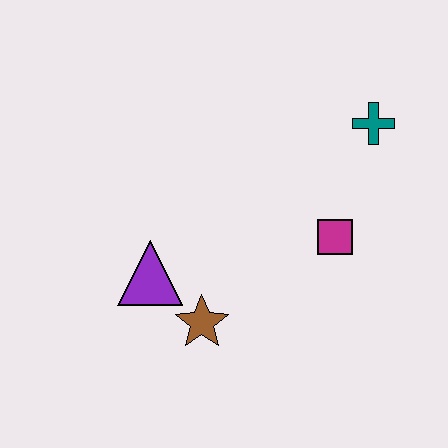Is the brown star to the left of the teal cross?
Yes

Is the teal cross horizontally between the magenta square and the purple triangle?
No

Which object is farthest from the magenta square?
The purple triangle is farthest from the magenta square.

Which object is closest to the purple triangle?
The brown star is closest to the purple triangle.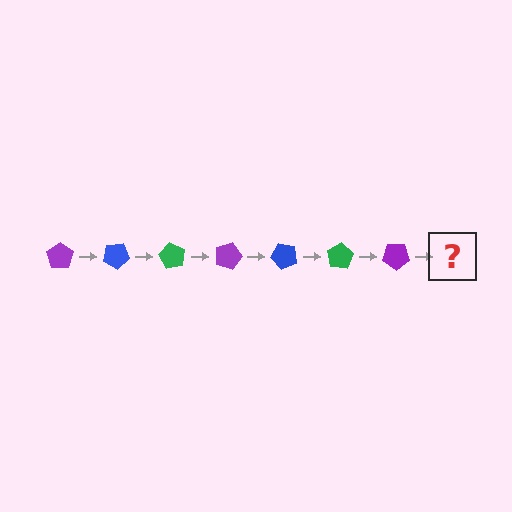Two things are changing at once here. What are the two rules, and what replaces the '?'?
The two rules are that it rotates 30 degrees each step and the color cycles through purple, blue, and green. The '?' should be a blue pentagon, rotated 210 degrees from the start.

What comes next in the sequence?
The next element should be a blue pentagon, rotated 210 degrees from the start.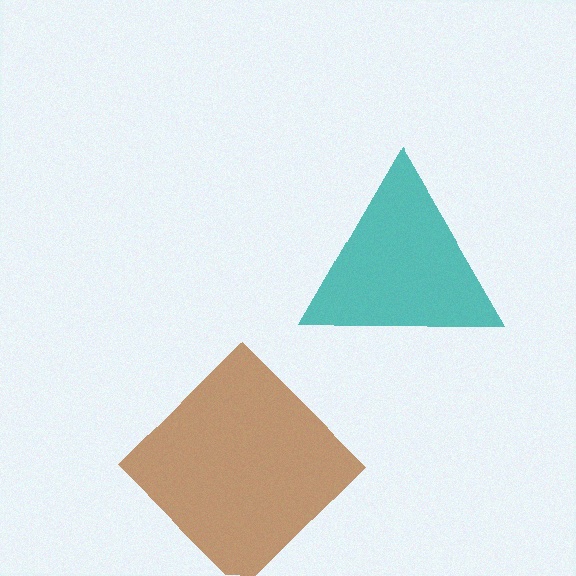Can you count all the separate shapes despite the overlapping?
Yes, there are 2 separate shapes.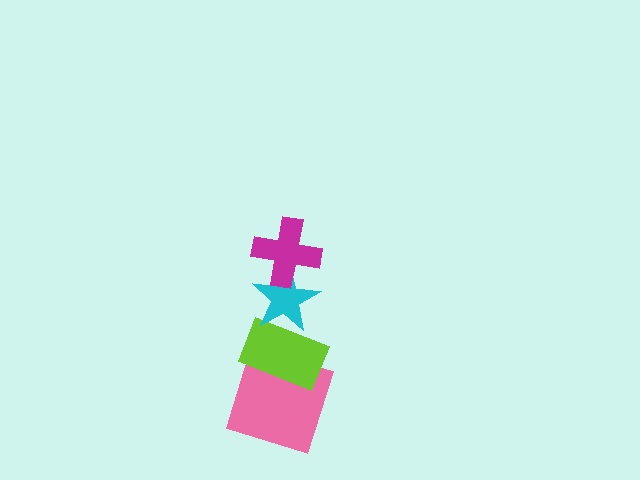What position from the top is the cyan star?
The cyan star is 2nd from the top.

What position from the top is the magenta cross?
The magenta cross is 1st from the top.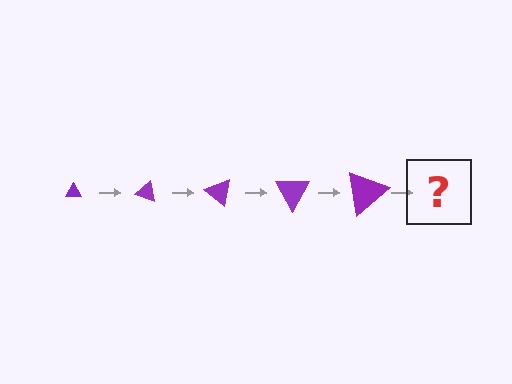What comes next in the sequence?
The next element should be a triangle, larger than the previous one and rotated 100 degrees from the start.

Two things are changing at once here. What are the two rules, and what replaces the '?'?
The two rules are that the triangle grows larger each step and it rotates 20 degrees each step. The '?' should be a triangle, larger than the previous one and rotated 100 degrees from the start.